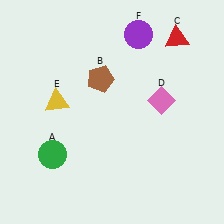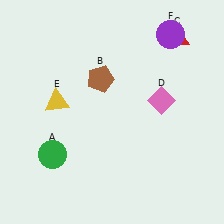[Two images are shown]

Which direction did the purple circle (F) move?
The purple circle (F) moved right.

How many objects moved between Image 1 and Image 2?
1 object moved between the two images.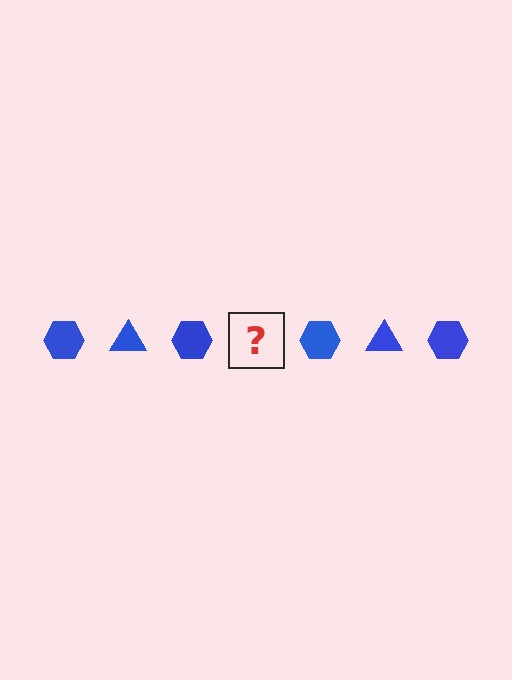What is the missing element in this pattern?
The missing element is a blue triangle.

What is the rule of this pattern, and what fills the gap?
The rule is that the pattern cycles through hexagon, triangle shapes in blue. The gap should be filled with a blue triangle.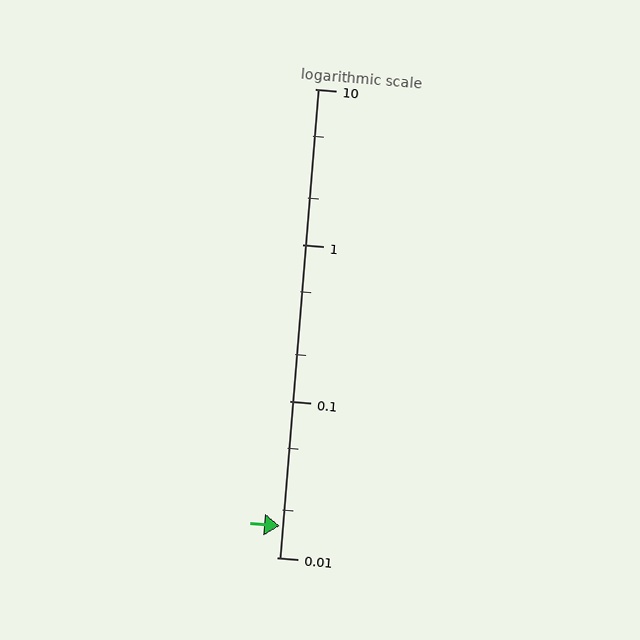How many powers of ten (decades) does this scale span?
The scale spans 3 decades, from 0.01 to 10.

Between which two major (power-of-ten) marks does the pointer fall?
The pointer is between 0.01 and 0.1.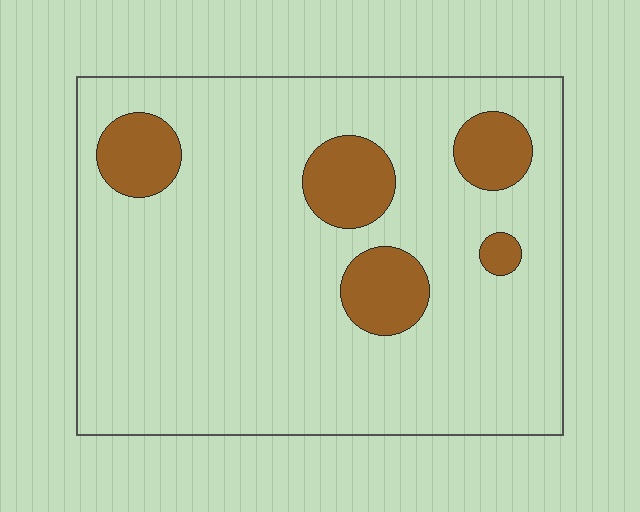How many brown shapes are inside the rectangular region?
5.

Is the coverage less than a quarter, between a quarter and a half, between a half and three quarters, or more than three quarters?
Less than a quarter.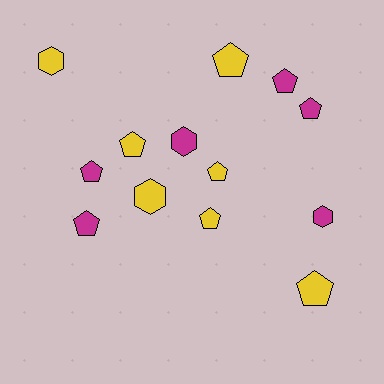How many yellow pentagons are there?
There are 5 yellow pentagons.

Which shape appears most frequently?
Pentagon, with 9 objects.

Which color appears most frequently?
Yellow, with 7 objects.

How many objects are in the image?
There are 13 objects.